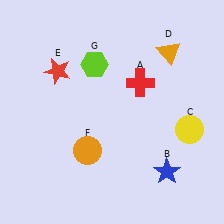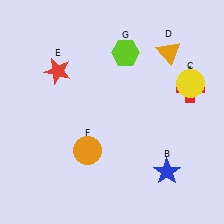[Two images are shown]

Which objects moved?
The objects that moved are: the red cross (A), the yellow circle (C), the lime hexagon (G).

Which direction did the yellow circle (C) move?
The yellow circle (C) moved up.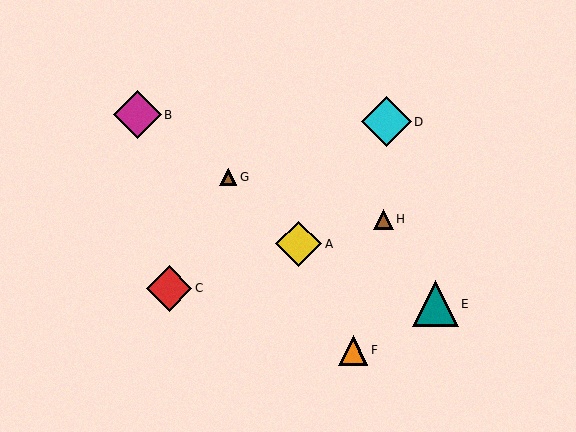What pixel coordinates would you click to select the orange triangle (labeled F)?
Click at (353, 350) to select the orange triangle F.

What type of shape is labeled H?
Shape H is a brown triangle.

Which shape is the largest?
The cyan diamond (labeled D) is the largest.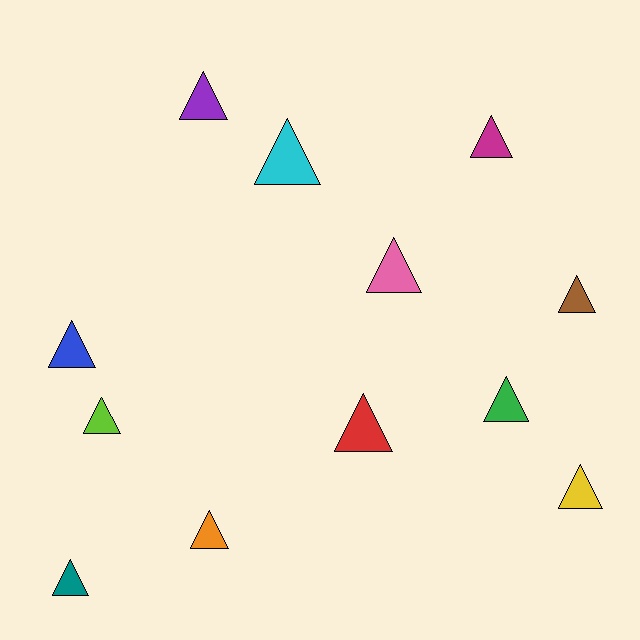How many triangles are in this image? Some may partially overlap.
There are 12 triangles.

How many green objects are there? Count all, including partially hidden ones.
There is 1 green object.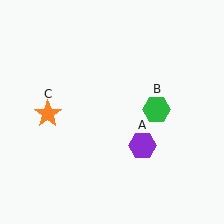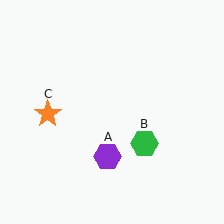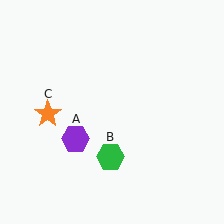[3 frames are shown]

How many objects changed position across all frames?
2 objects changed position: purple hexagon (object A), green hexagon (object B).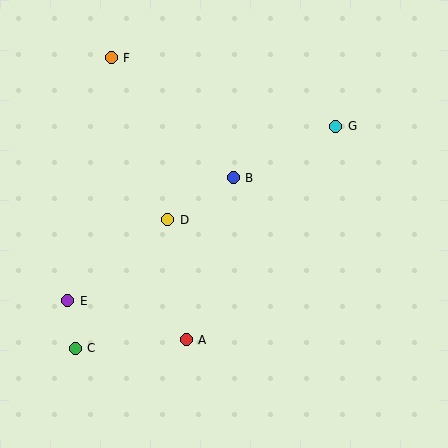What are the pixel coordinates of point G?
Point G is at (336, 126).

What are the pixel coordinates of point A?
Point A is at (186, 340).